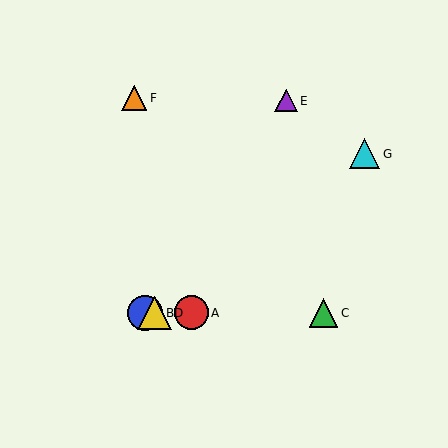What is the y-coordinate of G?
Object G is at y≈154.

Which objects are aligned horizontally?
Objects A, B, C, D are aligned horizontally.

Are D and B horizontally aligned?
Yes, both are at y≈313.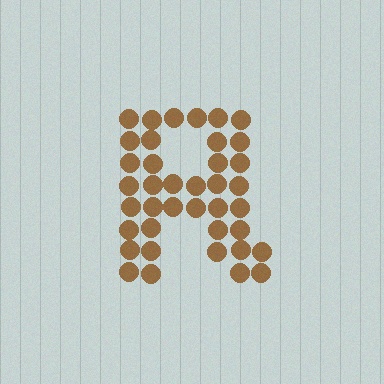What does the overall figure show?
The overall figure shows the letter R.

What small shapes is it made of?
It is made of small circles.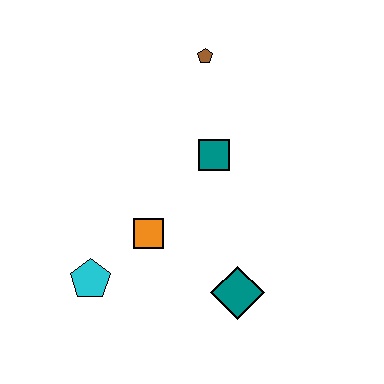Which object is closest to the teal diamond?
The orange square is closest to the teal diamond.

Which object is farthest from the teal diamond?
The brown pentagon is farthest from the teal diamond.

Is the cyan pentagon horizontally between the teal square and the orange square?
No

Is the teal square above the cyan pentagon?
Yes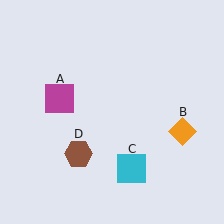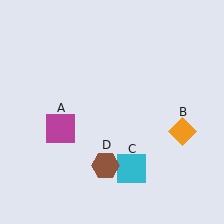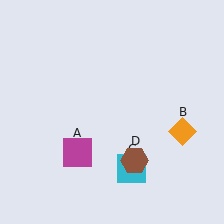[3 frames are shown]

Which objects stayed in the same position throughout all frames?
Orange diamond (object B) and cyan square (object C) remained stationary.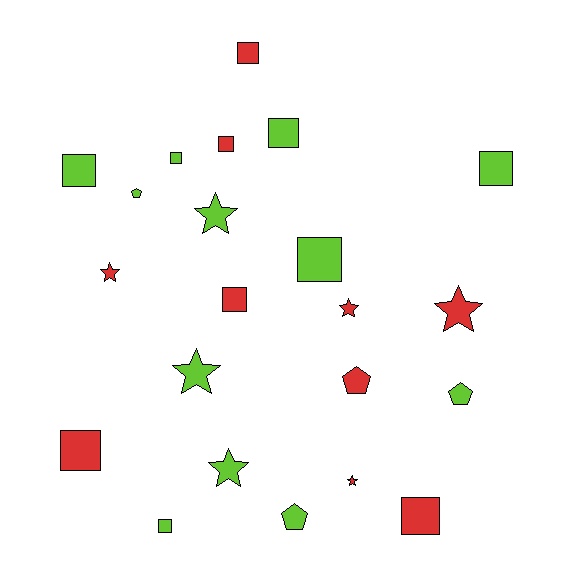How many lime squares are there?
There are 6 lime squares.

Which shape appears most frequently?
Square, with 11 objects.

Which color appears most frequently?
Lime, with 12 objects.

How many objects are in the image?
There are 22 objects.